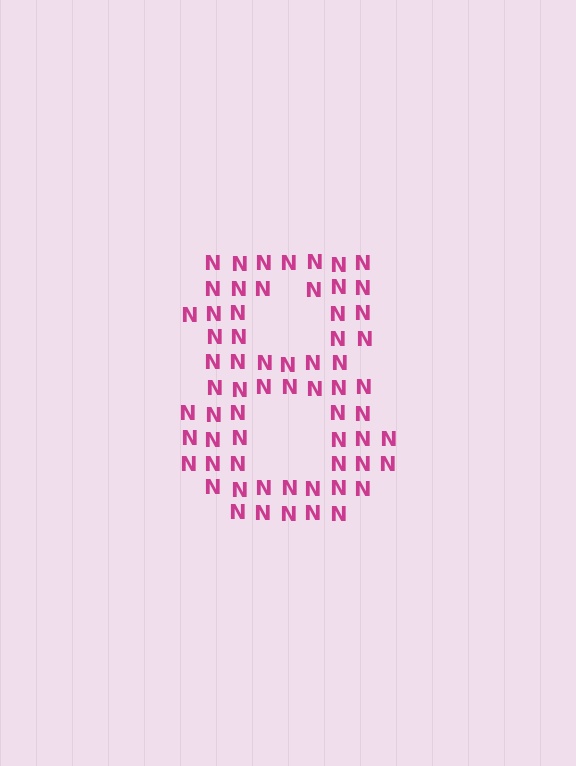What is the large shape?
The large shape is the digit 8.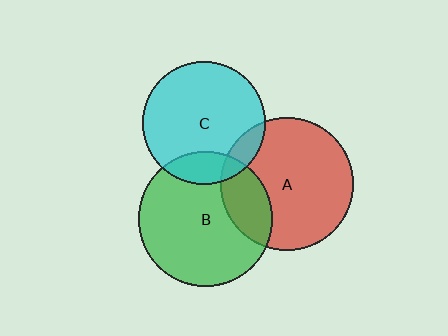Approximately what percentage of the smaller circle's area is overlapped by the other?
Approximately 10%.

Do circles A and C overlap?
Yes.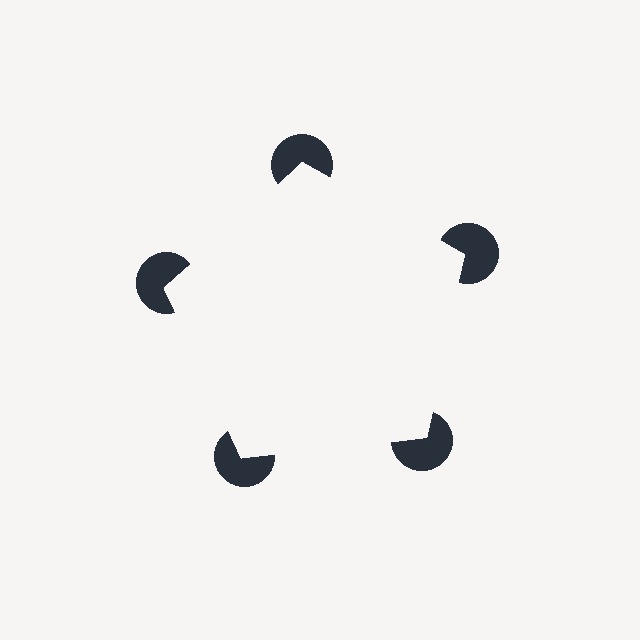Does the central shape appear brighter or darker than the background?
It typically appears slightly brighter than the background, even though no actual brightness change is drawn.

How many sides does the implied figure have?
5 sides.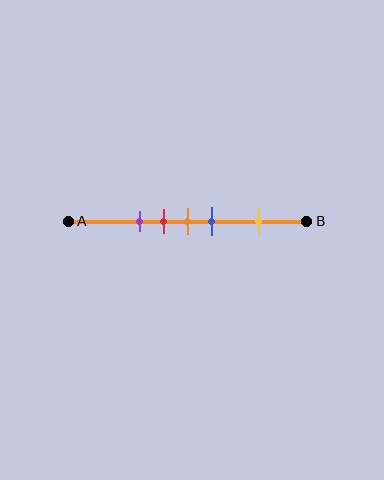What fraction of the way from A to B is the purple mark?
The purple mark is approximately 30% (0.3) of the way from A to B.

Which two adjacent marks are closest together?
The red and orange marks are the closest adjacent pair.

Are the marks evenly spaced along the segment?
No, the marks are not evenly spaced.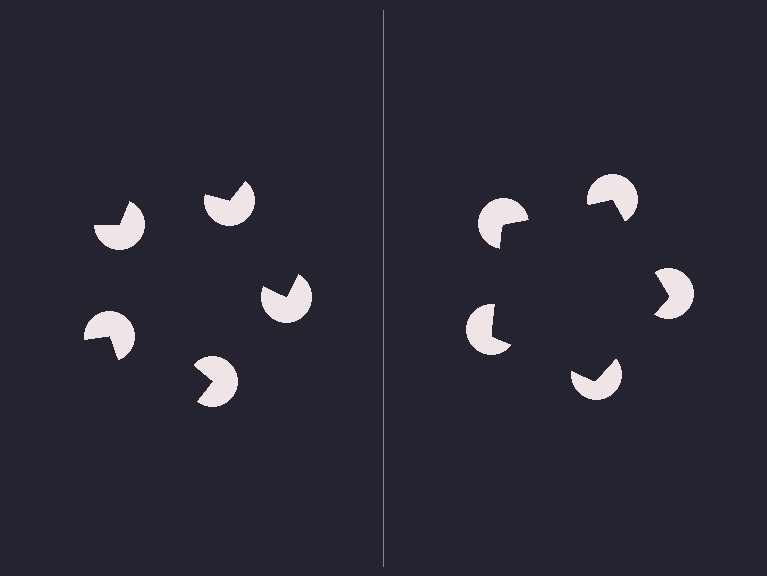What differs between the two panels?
The pac-man discs are positioned identically on both sides; only the wedge orientations differ. On the right they align to a pentagon; on the left they are misaligned.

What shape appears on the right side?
An illusory pentagon.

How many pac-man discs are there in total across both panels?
10 — 5 on each side.